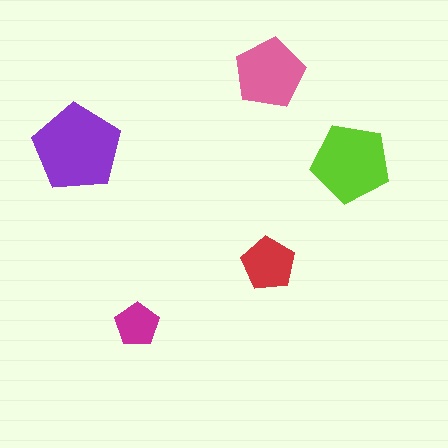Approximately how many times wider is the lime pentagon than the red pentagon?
About 1.5 times wider.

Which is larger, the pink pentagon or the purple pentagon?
The purple one.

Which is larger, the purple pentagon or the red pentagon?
The purple one.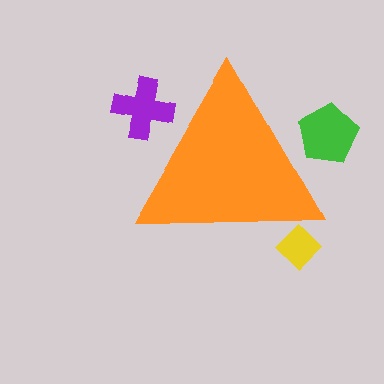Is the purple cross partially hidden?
Yes, the purple cross is partially hidden behind the orange triangle.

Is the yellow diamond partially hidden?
Yes, the yellow diamond is partially hidden behind the orange triangle.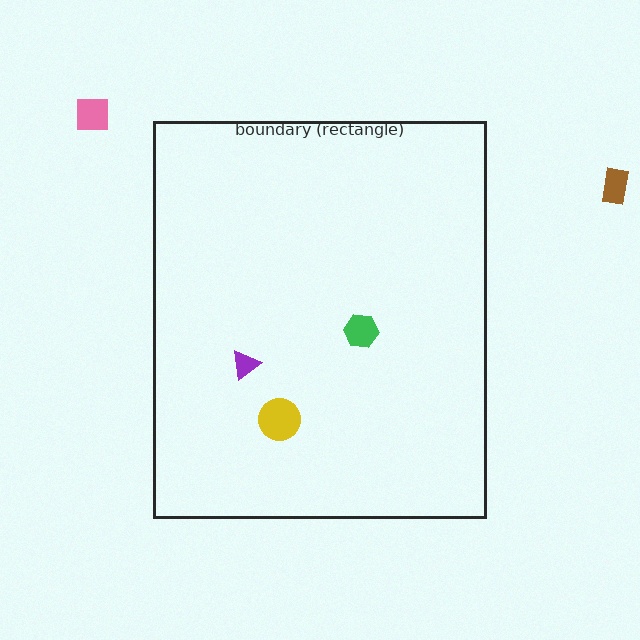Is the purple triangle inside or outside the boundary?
Inside.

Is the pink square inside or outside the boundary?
Outside.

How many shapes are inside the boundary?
3 inside, 2 outside.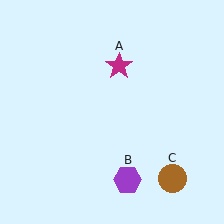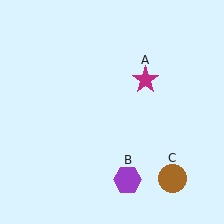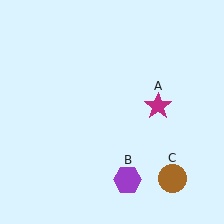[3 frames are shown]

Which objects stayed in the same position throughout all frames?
Purple hexagon (object B) and brown circle (object C) remained stationary.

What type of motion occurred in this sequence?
The magenta star (object A) rotated clockwise around the center of the scene.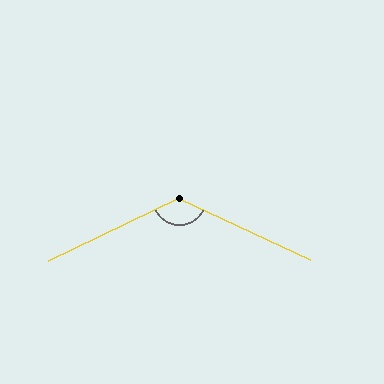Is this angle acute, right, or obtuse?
It is obtuse.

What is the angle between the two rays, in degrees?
Approximately 129 degrees.